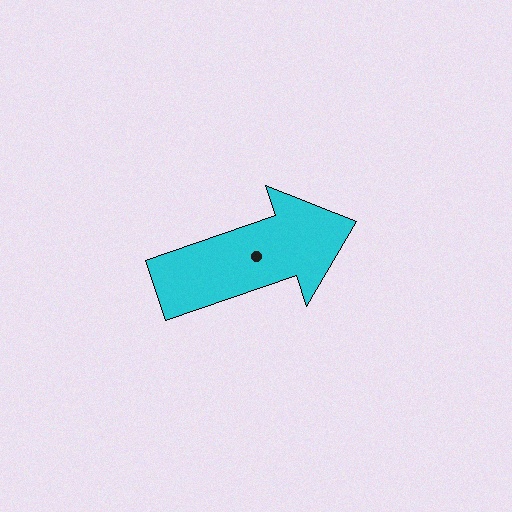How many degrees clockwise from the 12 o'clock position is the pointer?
Approximately 71 degrees.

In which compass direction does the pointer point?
East.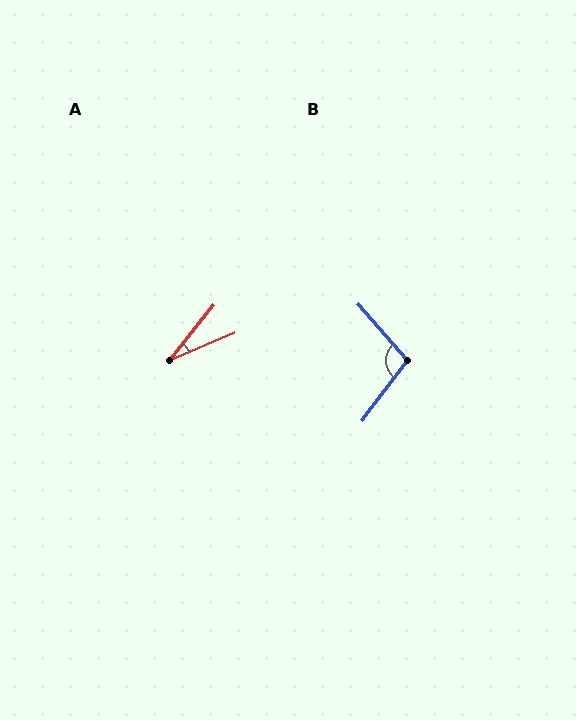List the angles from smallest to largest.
A (28°), B (102°).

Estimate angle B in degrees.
Approximately 102 degrees.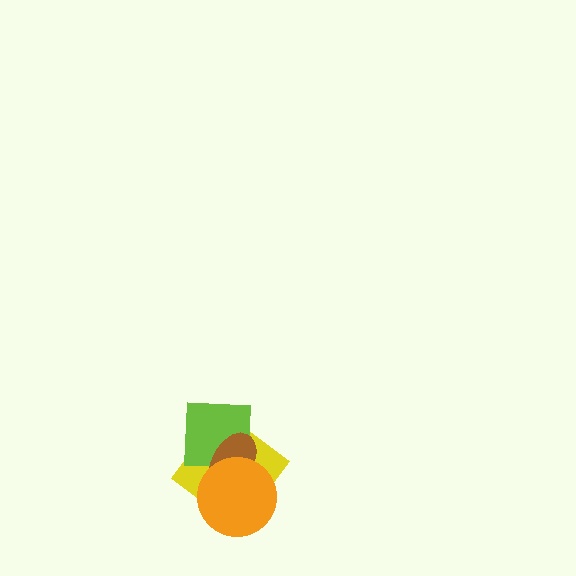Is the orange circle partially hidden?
No, no other shape covers it.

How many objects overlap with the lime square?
2 objects overlap with the lime square.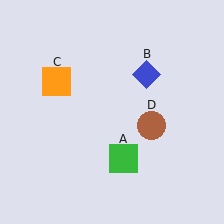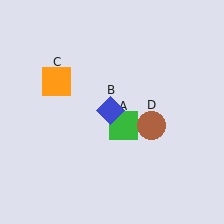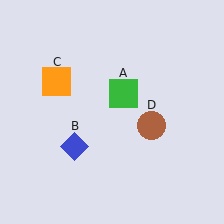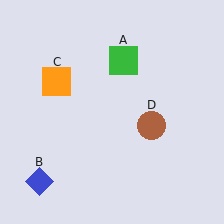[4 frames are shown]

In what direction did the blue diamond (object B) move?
The blue diamond (object B) moved down and to the left.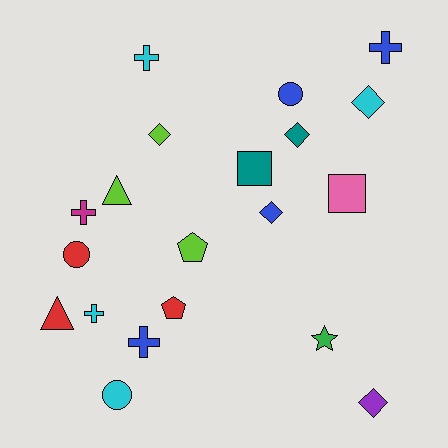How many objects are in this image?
There are 20 objects.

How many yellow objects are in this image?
There are no yellow objects.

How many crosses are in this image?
There are 5 crosses.